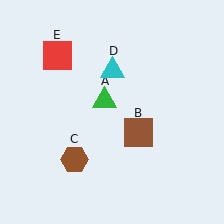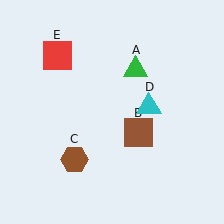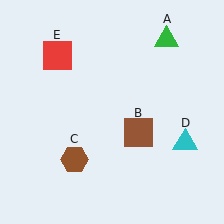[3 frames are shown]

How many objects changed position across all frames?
2 objects changed position: green triangle (object A), cyan triangle (object D).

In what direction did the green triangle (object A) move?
The green triangle (object A) moved up and to the right.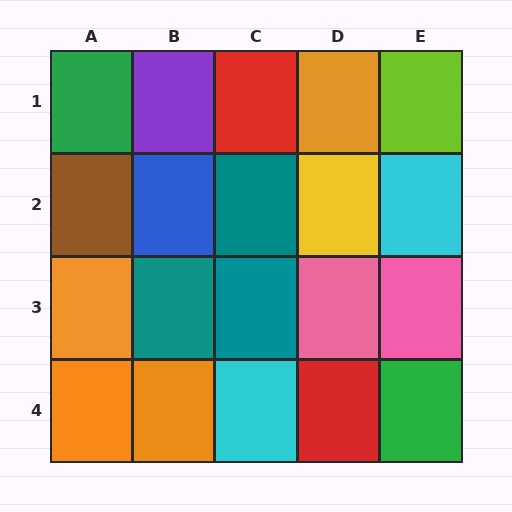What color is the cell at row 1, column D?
Orange.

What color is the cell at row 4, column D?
Red.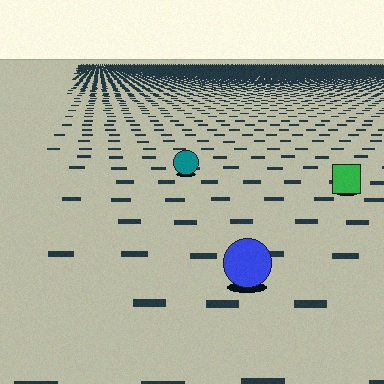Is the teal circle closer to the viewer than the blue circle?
No. The blue circle is closer — you can tell from the texture gradient: the ground texture is coarser near it.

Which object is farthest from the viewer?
The teal circle is farthest from the viewer. It appears smaller and the ground texture around it is denser.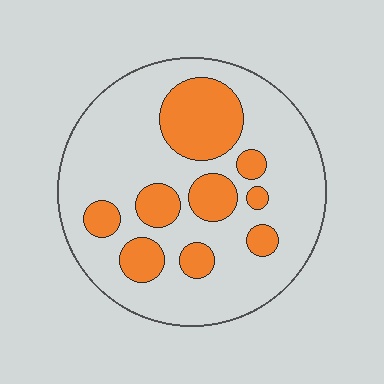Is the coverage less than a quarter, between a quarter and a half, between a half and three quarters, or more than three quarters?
Between a quarter and a half.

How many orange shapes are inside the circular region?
9.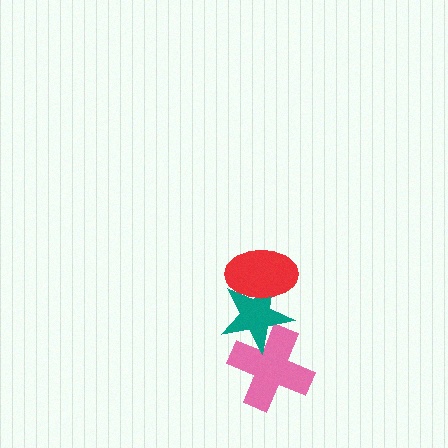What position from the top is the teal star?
The teal star is 2nd from the top.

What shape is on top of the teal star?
The red ellipse is on top of the teal star.